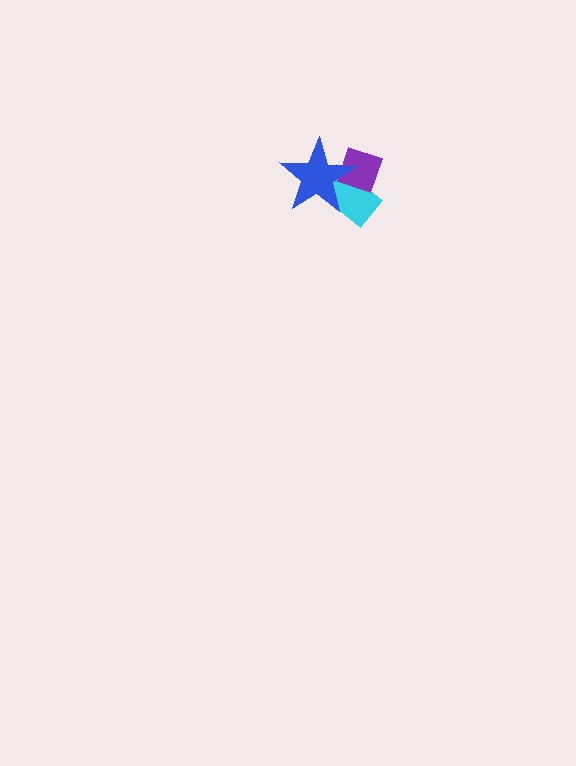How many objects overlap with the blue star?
2 objects overlap with the blue star.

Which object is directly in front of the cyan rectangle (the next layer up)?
The purple diamond is directly in front of the cyan rectangle.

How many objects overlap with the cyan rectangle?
2 objects overlap with the cyan rectangle.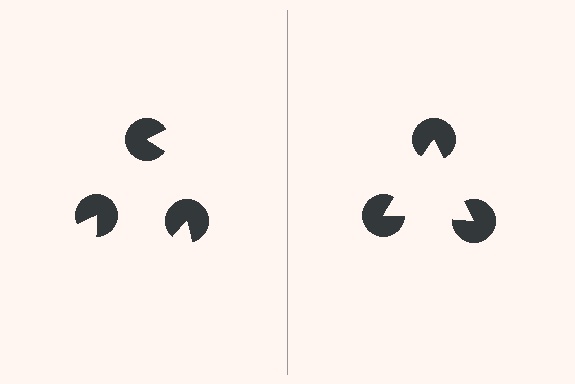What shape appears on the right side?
An illusory triangle.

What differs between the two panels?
The pac-man discs are positioned identically on both sides; only the wedge orientations differ. On the right they align to a triangle; on the left they are misaligned.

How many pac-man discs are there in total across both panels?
6 — 3 on each side.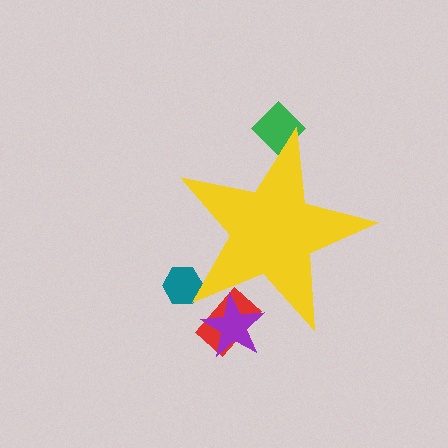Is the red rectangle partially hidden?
Yes, the red rectangle is partially hidden behind the yellow star.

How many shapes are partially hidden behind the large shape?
4 shapes are partially hidden.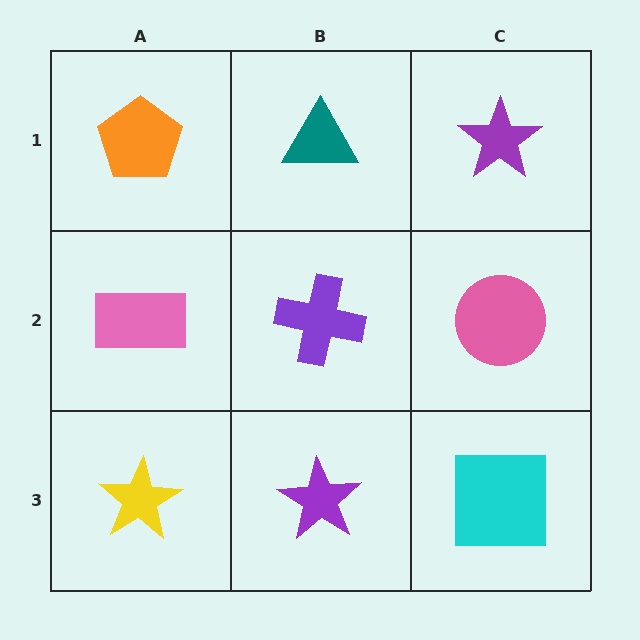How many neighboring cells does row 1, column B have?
3.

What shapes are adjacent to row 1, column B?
A purple cross (row 2, column B), an orange pentagon (row 1, column A), a purple star (row 1, column C).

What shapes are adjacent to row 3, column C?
A pink circle (row 2, column C), a purple star (row 3, column B).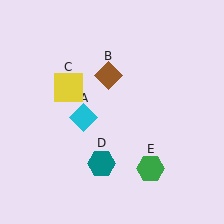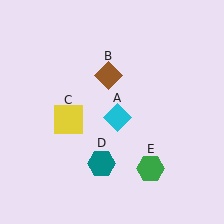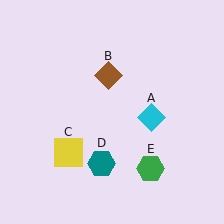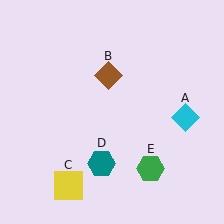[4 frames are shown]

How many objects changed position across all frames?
2 objects changed position: cyan diamond (object A), yellow square (object C).